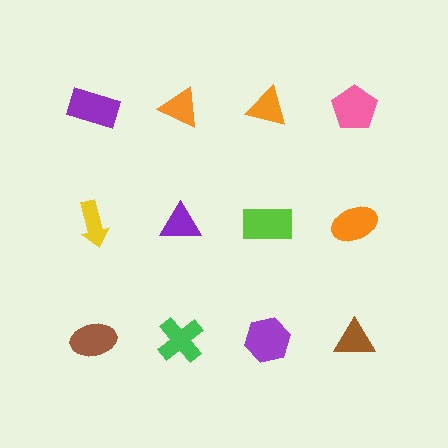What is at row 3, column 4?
A brown triangle.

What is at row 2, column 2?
A purple triangle.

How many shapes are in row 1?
4 shapes.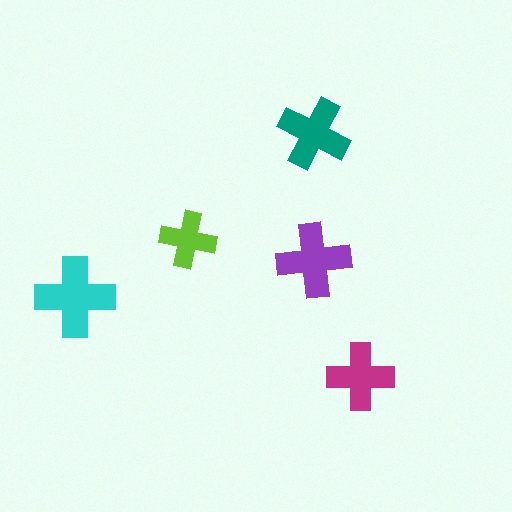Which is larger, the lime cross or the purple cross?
The purple one.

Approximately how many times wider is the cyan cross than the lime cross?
About 1.5 times wider.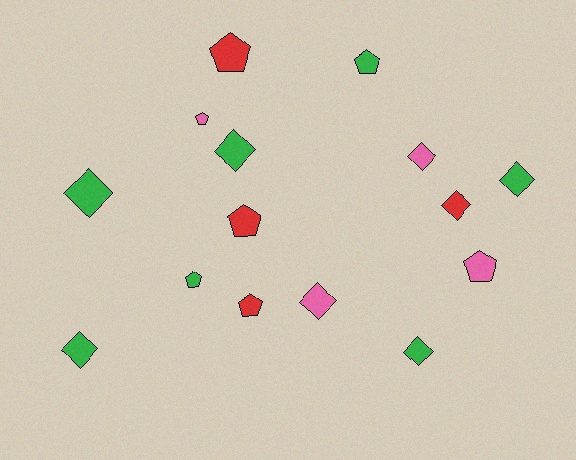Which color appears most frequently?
Green, with 7 objects.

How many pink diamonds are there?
There are 2 pink diamonds.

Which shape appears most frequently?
Diamond, with 8 objects.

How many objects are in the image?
There are 15 objects.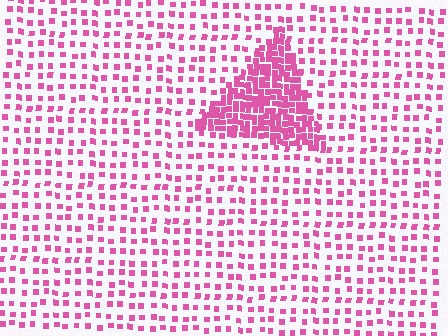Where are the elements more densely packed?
The elements are more densely packed inside the triangle boundary.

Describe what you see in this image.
The image contains small pink elements arranged at two different densities. A triangle-shaped region is visible where the elements are more densely packed than the surrounding area.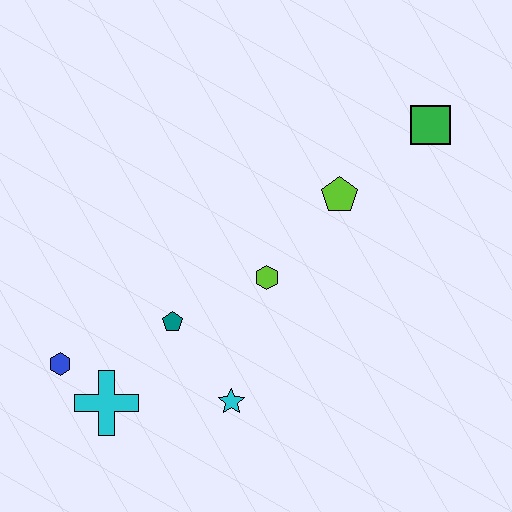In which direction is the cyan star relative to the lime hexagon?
The cyan star is below the lime hexagon.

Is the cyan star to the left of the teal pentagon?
No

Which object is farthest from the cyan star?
The green square is farthest from the cyan star.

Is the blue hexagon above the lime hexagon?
No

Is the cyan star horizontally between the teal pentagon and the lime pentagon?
Yes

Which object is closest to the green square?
The lime pentagon is closest to the green square.